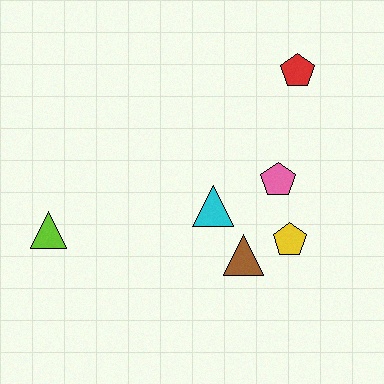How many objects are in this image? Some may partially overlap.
There are 6 objects.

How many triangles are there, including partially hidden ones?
There are 3 triangles.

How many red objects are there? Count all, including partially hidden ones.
There is 1 red object.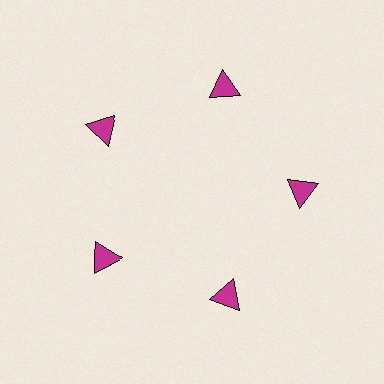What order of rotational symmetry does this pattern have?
This pattern has 5-fold rotational symmetry.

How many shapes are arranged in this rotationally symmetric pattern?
There are 5 shapes, arranged in 5 groups of 1.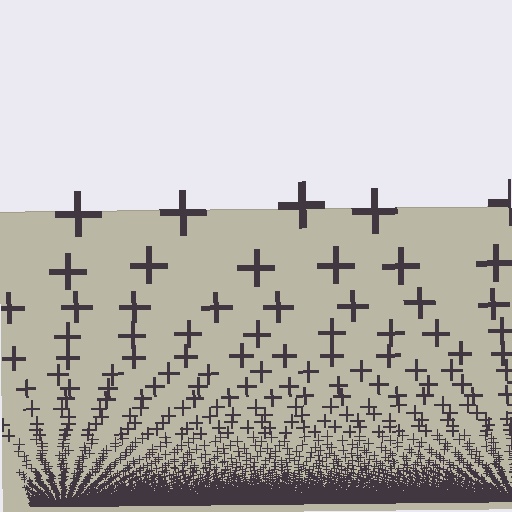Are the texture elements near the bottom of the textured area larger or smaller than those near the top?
Smaller. The gradient is inverted — elements near the bottom are smaller and denser.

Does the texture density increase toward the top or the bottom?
Density increases toward the bottom.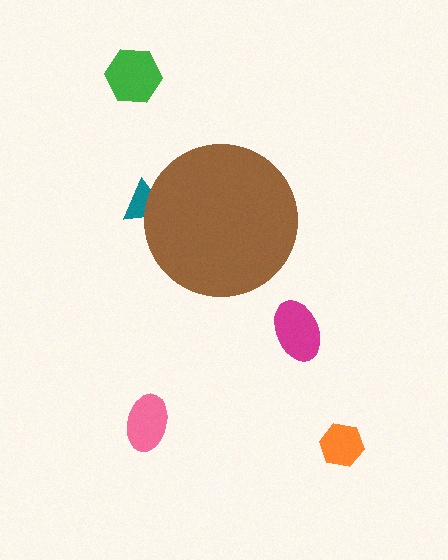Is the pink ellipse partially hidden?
No, the pink ellipse is fully visible.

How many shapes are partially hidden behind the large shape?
1 shape is partially hidden.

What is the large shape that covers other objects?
A brown circle.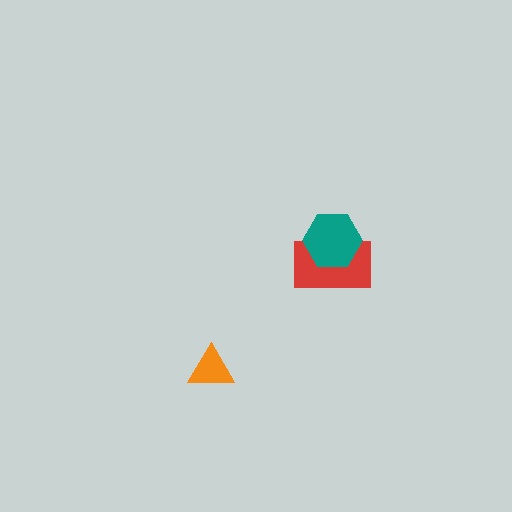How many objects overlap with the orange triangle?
0 objects overlap with the orange triangle.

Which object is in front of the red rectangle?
The teal hexagon is in front of the red rectangle.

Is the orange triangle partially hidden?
No, no other shape covers it.